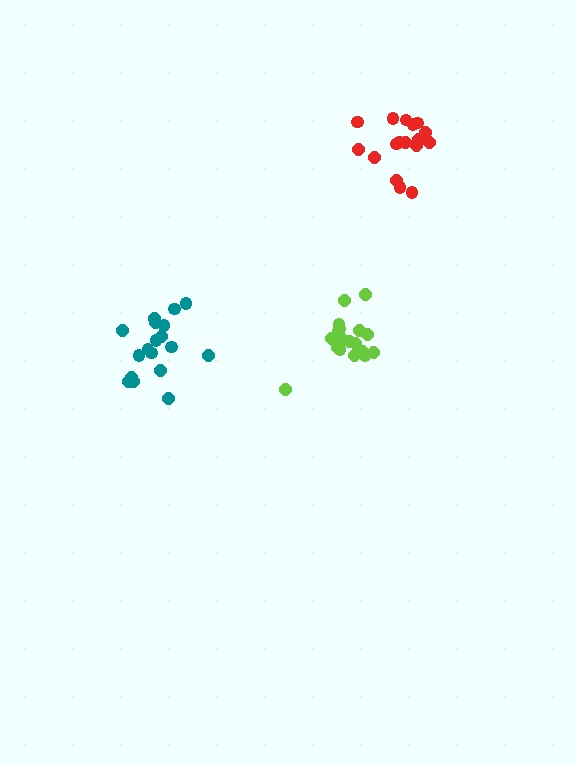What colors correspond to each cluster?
The clusters are colored: lime, teal, red.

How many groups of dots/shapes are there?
There are 3 groups.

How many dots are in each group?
Group 1: 18 dots, Group 2: 18 dots, Group 3: 17 dots (53 total).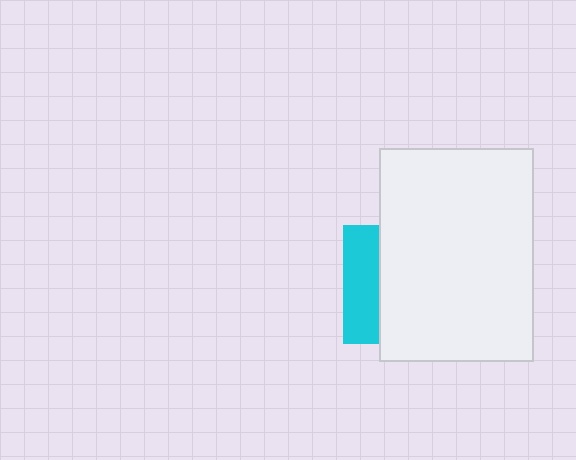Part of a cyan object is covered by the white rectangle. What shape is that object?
It is a square.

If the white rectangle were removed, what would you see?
You would see the complete cyan square.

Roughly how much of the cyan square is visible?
A small part of it is visible (roughly 30%).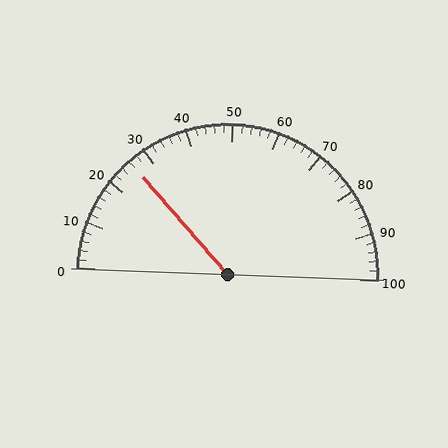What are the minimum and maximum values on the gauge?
The gauge ranges from 0 to 100.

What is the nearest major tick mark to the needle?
The nearest major tick mark is 30.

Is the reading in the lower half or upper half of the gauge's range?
The reading is in the lower half of the range (0 to 100).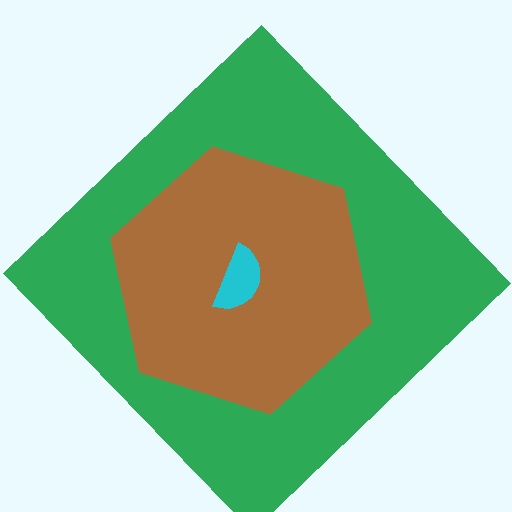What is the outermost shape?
The green diamond.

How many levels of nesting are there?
3.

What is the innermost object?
The cyan semicircle.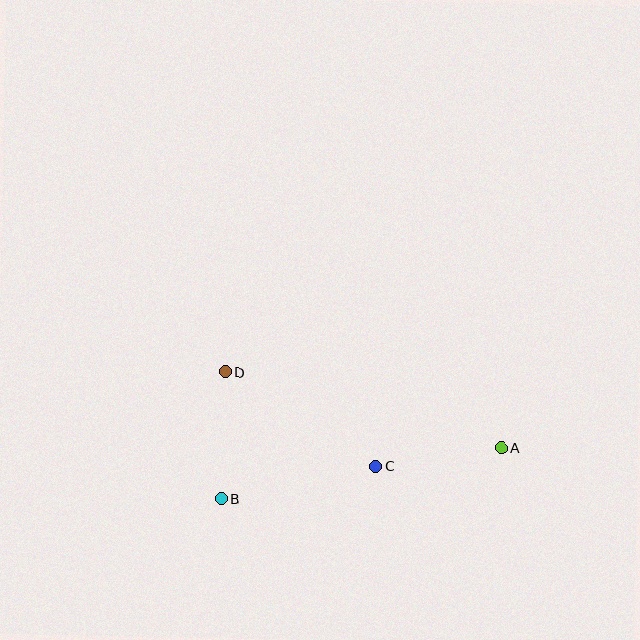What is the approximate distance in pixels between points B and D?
The distance between B and D is approximately 127 pixels.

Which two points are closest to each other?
Points A and C are closest to each other.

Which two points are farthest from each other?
Points A and D are farthest from each other.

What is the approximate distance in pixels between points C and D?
The distance between C and D is approximately 178 pixels.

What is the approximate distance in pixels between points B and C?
The distance between B and C is approximately 158 pixels.